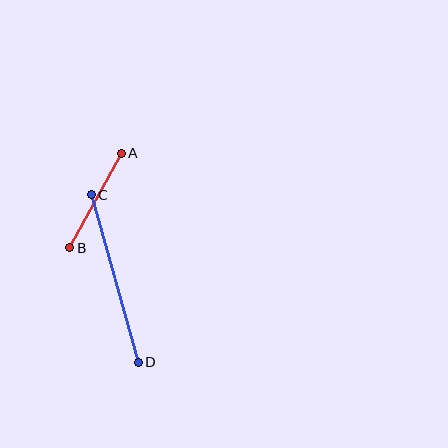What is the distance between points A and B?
The distance is approximately 108 pixels.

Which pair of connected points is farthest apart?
Points C and D are farthest apart.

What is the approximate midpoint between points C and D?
The midpoint is at approximately (115, 279) pixels.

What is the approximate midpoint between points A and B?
The midpoint is at approximately (96, 201) pixels.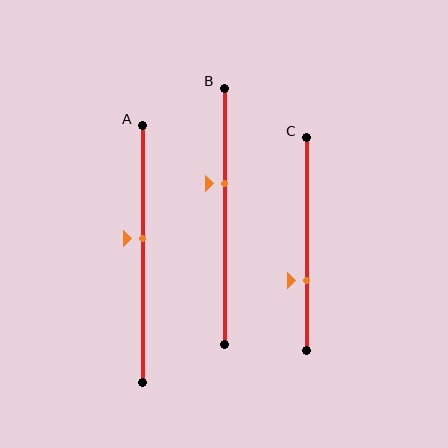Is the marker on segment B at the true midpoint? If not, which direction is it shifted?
No, the marker on segment B is shifted upward by about 13% of the segment length.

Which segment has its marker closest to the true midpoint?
Segment A has its marker closest to the true midpoint.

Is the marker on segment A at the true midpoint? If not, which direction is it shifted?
No, the marker on segment A is shifted upward by about 6% of the segment length.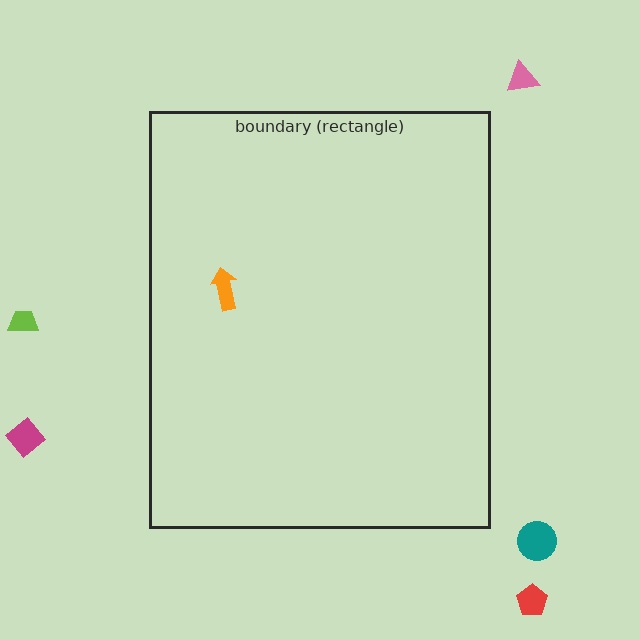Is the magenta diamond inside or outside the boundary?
Outside.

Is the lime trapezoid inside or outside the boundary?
Outside.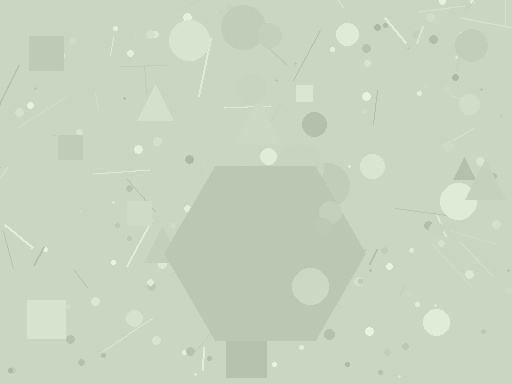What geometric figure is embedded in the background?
A hexagon is embedded in the background.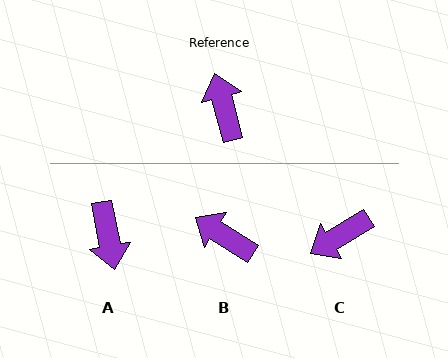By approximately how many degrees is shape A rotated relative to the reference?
Approximately 175 degrees counter-clockwise.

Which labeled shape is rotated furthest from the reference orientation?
A, about 175 degrees away.